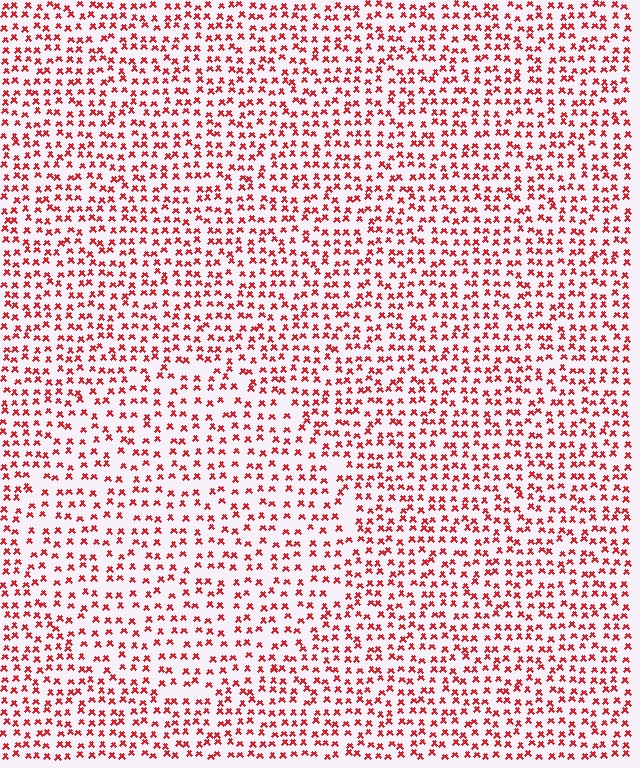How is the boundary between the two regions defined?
The boundary is defined by a change in element density (approximately 1.4x ratio). All elements are the same color, size, and shape.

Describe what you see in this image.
The image contains small red elements arranged at two different densities. A circle-shaped region is visible where the elements are less densely packed than the surrounding area.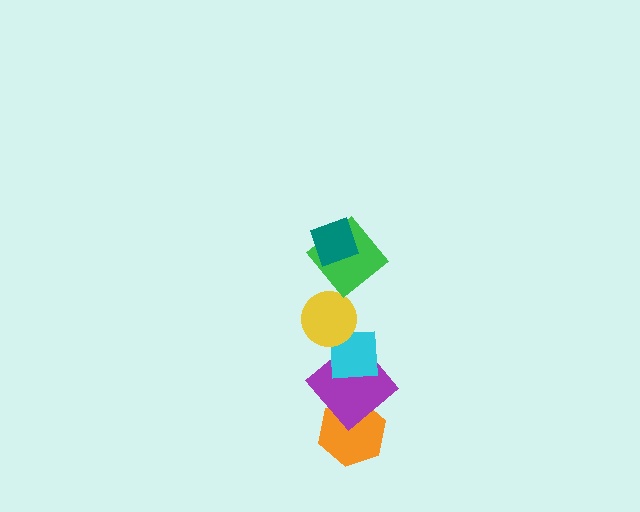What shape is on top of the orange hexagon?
The purple diamond is on top of the orange hexagon.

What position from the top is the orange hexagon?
The orange hexagon is 6th from the top.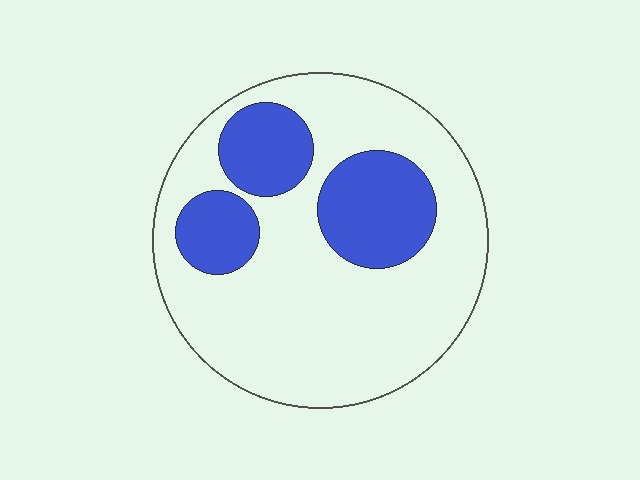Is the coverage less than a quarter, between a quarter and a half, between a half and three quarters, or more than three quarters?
Between a quarter and a half.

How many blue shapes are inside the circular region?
3.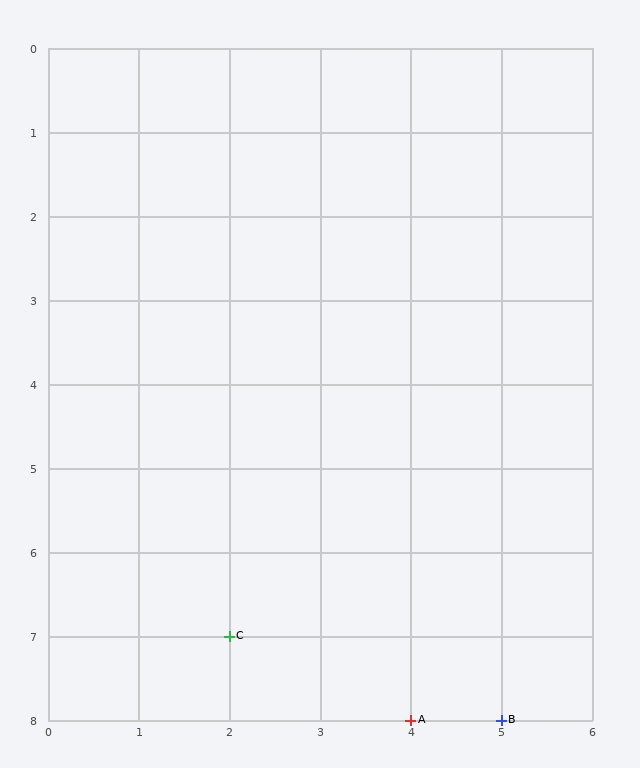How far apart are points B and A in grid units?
Points B and A are 1 column apart.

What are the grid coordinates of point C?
Point C is at grid coordinates (2, 7).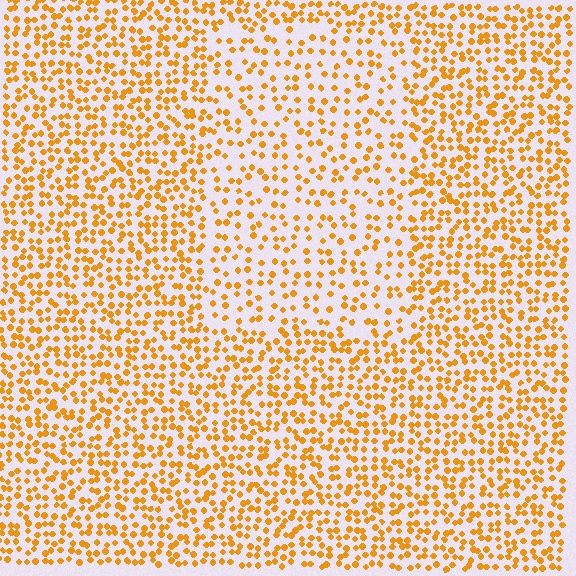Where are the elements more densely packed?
The elements are more densely packed outside the rectangle boundary.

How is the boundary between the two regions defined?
The boundary is defined by a change in element density (approximately 1.7x ratio). All elements are the same color, size, and shape.